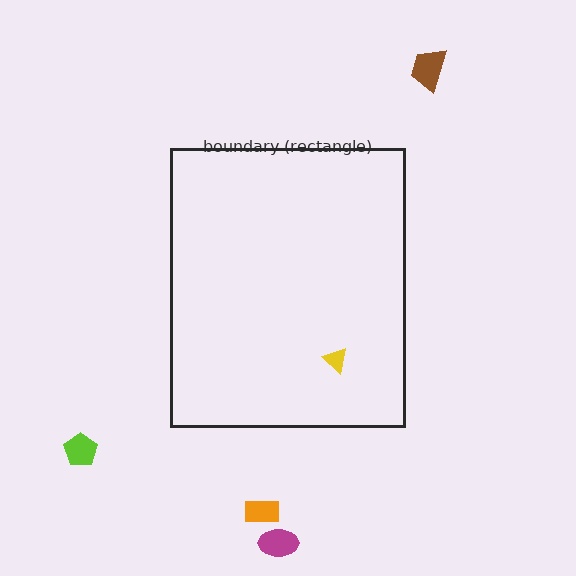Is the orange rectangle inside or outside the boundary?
Outside.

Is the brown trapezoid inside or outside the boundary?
Outside.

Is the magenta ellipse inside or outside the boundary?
Outside.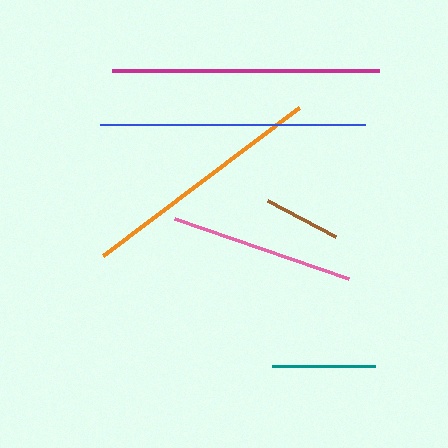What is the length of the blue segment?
The blue segment is approximately 265 pixels long.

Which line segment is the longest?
The magenta line is the longest at approximately 267 pixels.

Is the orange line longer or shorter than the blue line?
The blue line is longer than the orange line.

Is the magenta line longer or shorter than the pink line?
The magenta line is longer than the pink line.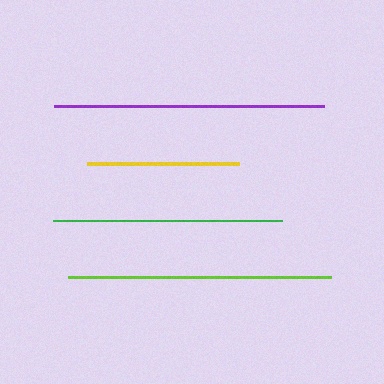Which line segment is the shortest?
The yellow line is the shortest at approximately 152 pixels.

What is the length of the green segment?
The green segment is approximately 229 pixels long.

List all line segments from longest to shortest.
From longest to shortest: purple, lime, green, yellow.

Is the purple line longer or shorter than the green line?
The purple line is longer than the green line.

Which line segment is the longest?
The purple line is the longest at approximately 270 pixels.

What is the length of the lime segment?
The lime segment is approximately 264 pixels long.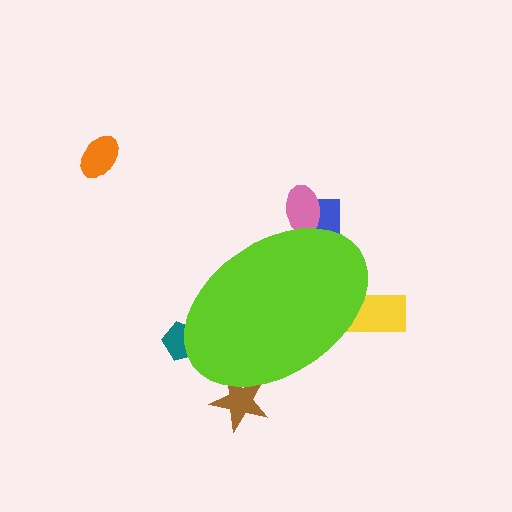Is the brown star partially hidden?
Yes, the brown star is partially hidden behind the lime ellipse.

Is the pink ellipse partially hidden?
Yes, the pink ellipse is partially hidden behind the lime ellipse.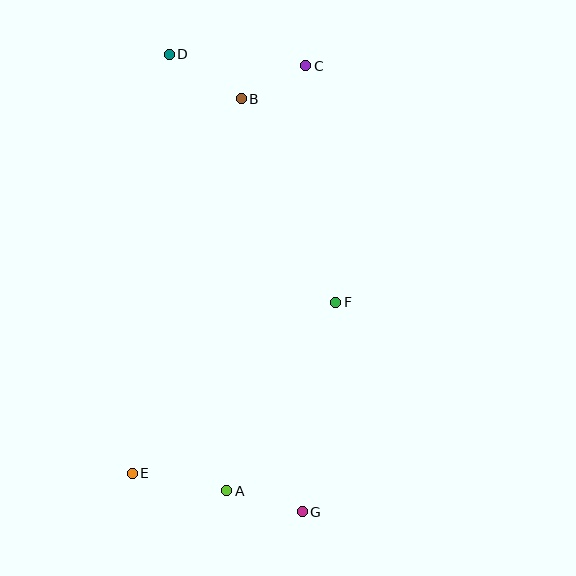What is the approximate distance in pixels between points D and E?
The distance between D and E is approximately 420 pixels.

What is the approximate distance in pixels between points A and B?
The distance between A and B is approximately 392 pixels.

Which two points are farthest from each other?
Points D and G are farthest from each other.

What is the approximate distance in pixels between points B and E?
The distance between B and E is approximately 390 pixels.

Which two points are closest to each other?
Points B and C are closest to each other.